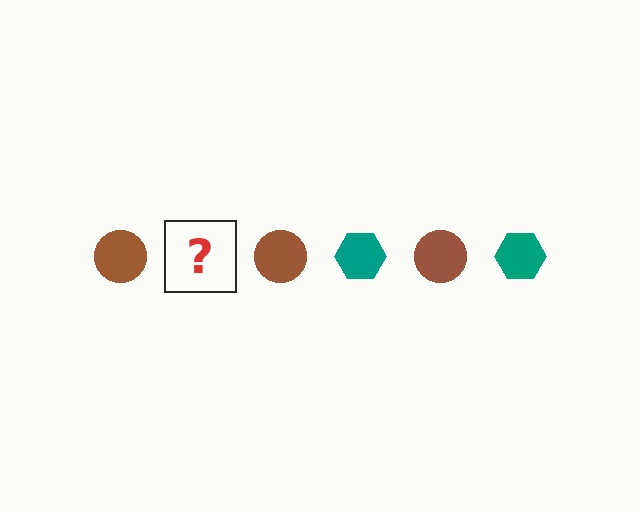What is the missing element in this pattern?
The missing element is a teal hexagon.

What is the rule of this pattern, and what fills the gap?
The rule is that the pattern alternates between brown circle and teal hexagon. The gap should be filled with a teal hexagon.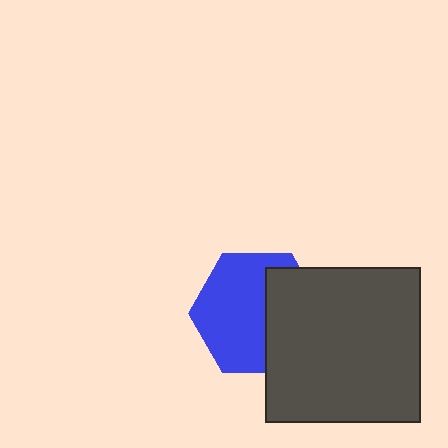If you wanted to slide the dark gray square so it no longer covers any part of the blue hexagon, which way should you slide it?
Slide it right — that is the most direct way to separate the two shapes.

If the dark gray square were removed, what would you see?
You would see the complete blue hexagon.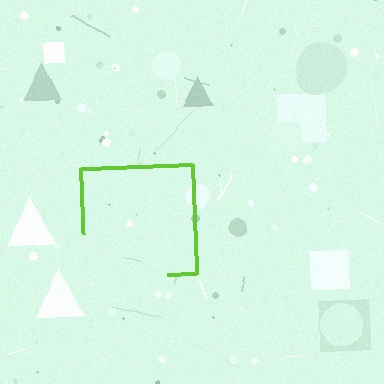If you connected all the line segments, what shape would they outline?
They would outline a square.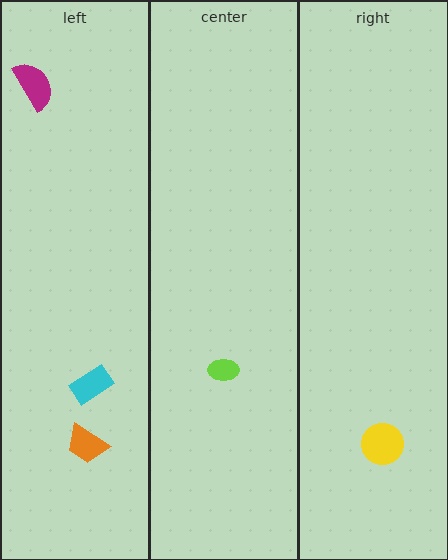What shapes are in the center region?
The lime ellipse.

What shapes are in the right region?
The yellow circle.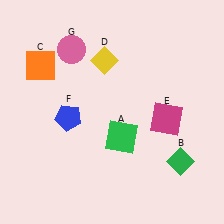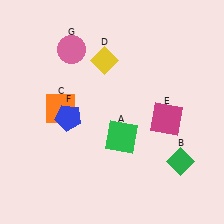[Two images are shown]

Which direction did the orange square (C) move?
The orange square (C) moved down.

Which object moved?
The orange square (C) moved down.